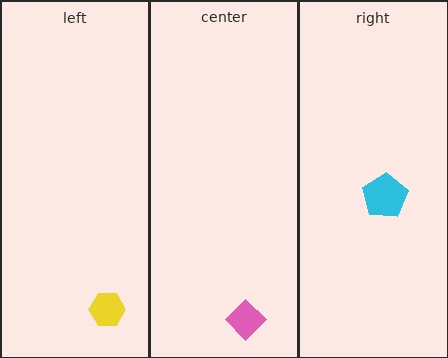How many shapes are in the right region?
1.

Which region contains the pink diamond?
The center region.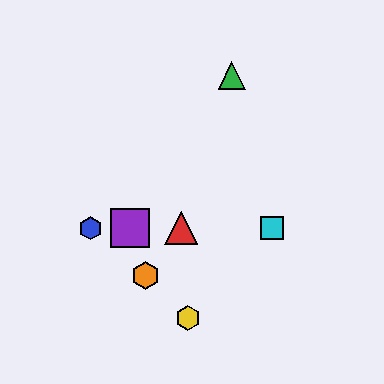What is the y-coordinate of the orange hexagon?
The orange hexagon is at y≈276.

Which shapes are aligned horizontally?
The red triangle, the blue hexagon, the purple square, the cyan square are aligned horizontally.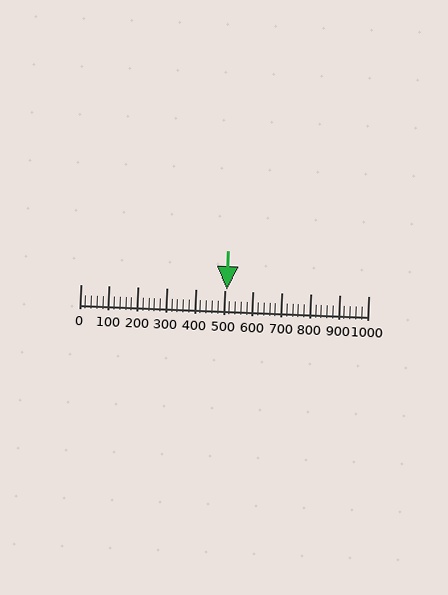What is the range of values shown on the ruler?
The ruler shows values from 0 to 1000.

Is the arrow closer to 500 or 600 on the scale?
The arrow is closer to 500.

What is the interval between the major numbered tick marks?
The major tick marks are spaced 100 units apart.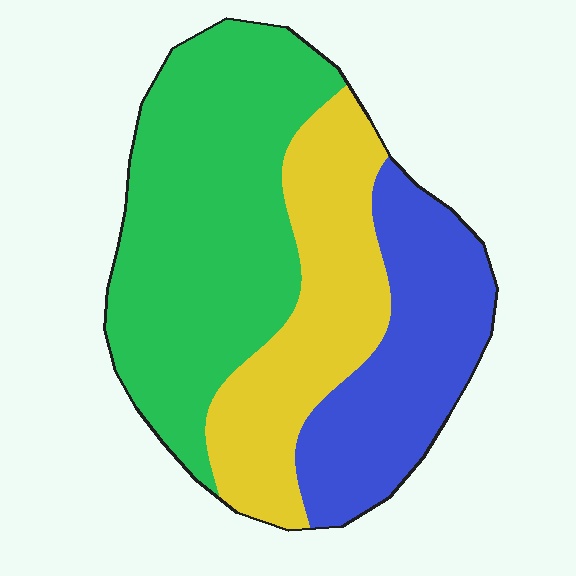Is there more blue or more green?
Green.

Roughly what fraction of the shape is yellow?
Yellow covers 28% of the shape.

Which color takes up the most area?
Green, at roughly 45%.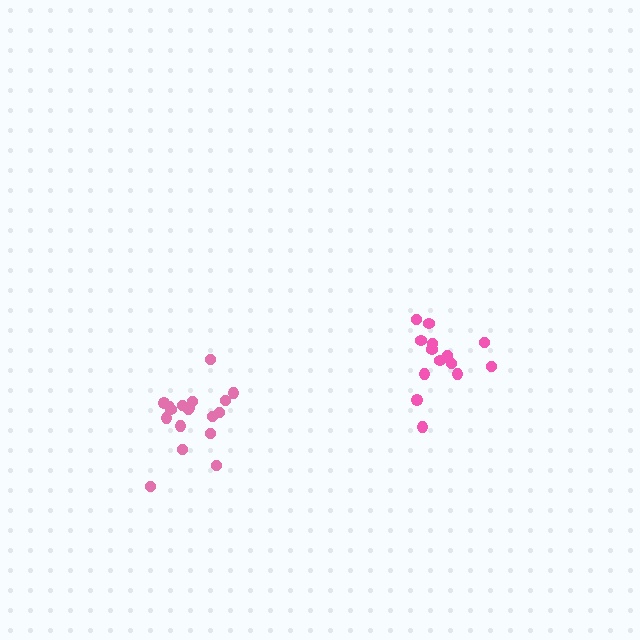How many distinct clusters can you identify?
There are 2 distinct clusters.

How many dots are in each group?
Group 1: 14 dots, Group 2: 18 dots (32 total).